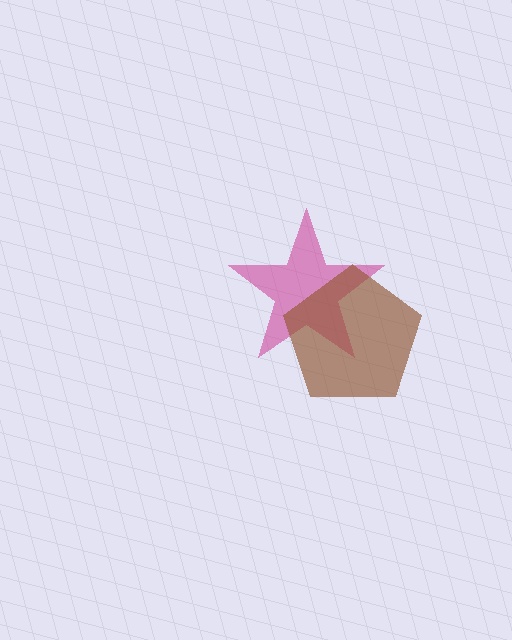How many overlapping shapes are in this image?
There are 2 overlapping shapes in the image.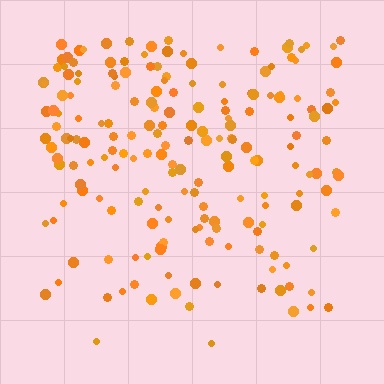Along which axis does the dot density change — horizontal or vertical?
Vertical.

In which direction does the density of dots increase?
From bottom to top, with the top side densest.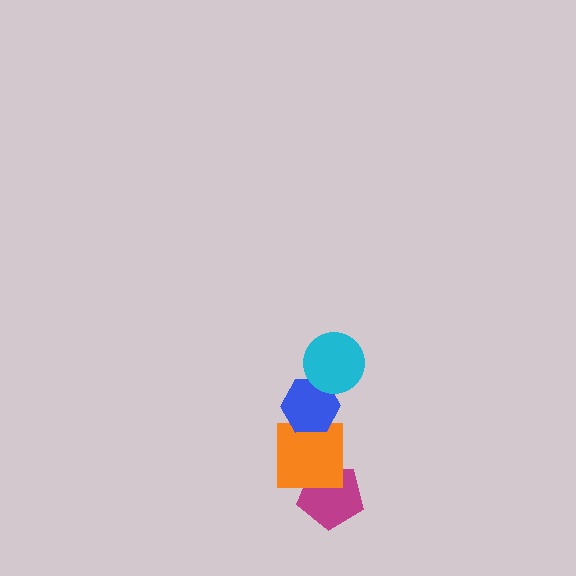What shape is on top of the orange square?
The blue hexagon is on top of the orange square.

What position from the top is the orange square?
The orange square is 3rd from the top.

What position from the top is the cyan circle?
The cyan circle is 1st from the top.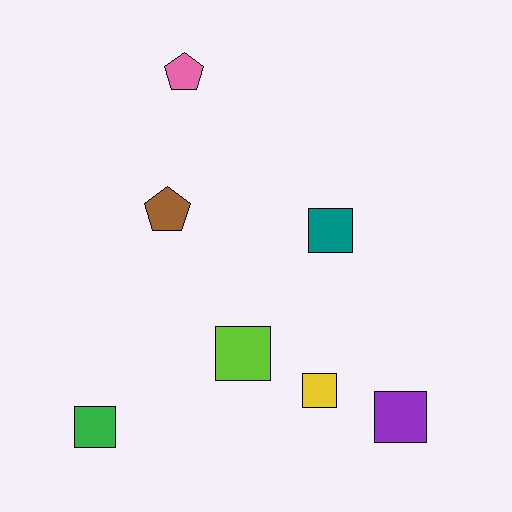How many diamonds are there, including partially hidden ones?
There are no diamonds.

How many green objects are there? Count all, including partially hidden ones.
There is 1 green object.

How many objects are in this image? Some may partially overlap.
There are 7 objects.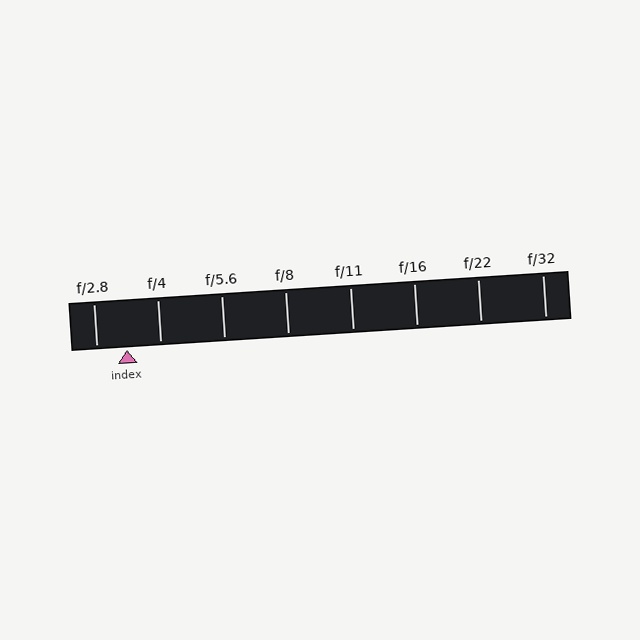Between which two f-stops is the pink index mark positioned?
The index mark is between f/2.8 and f/4.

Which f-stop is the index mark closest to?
The index mark is closest to f/2.8.